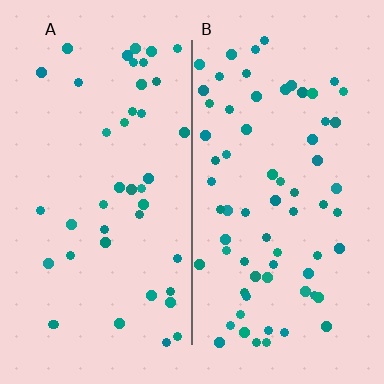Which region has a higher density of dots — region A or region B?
B (the right).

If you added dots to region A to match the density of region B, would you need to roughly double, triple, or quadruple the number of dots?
Approximately double.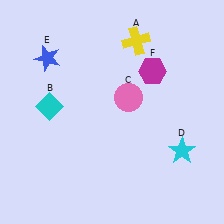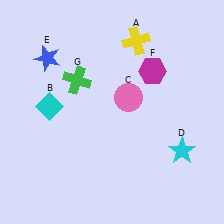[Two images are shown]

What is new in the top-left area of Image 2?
A green cross (G) was added in the top-left area of Image 2.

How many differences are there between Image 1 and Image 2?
There is 1 difference between the two images.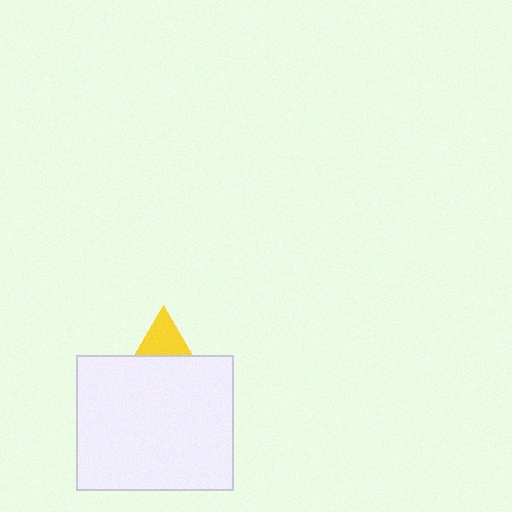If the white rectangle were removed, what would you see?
You would see the complete yellow triangle.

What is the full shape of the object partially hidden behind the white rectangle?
The partially hidden object is a yellow triangle.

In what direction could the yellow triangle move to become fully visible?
The yellow triangle could move up. That would shift it out from behind the white rectangle entirely.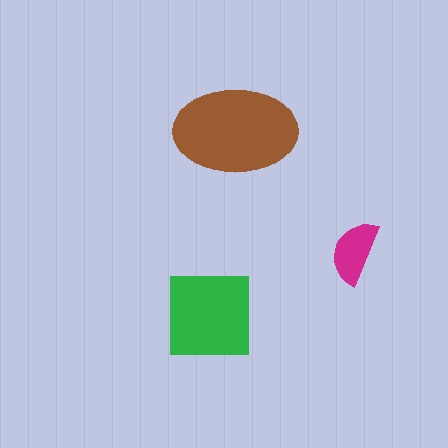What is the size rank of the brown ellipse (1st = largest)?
1st.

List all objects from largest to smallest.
The brown ellipse, the green square, the magenta semicircle.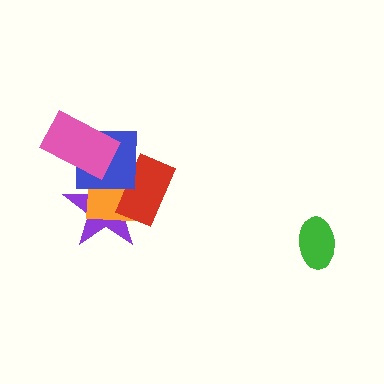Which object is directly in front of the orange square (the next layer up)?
The red rectangle is directly in front of the orange square.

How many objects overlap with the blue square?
4 objects overlap with the blue square.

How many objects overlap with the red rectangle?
3 objects overlap with the red rectangle.